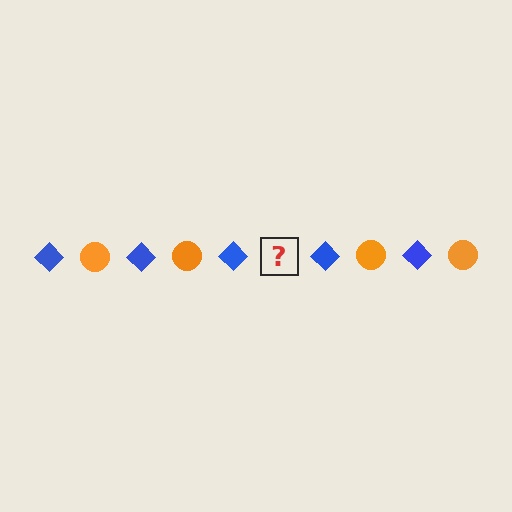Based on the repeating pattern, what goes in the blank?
The blank should be an orange circle.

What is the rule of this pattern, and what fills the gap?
The rule is that the pattern alternates between blue diamond and orange circle. The gap should be filled with an orange circle.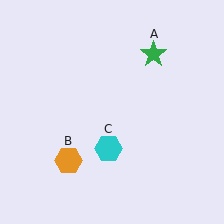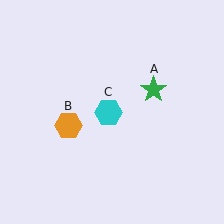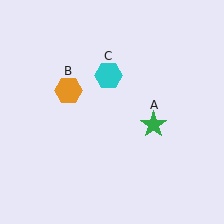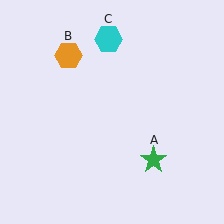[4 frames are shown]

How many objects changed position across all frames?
3 objects changed position: green star (object A), orange hexagon (object B), cyan hexagon (object C).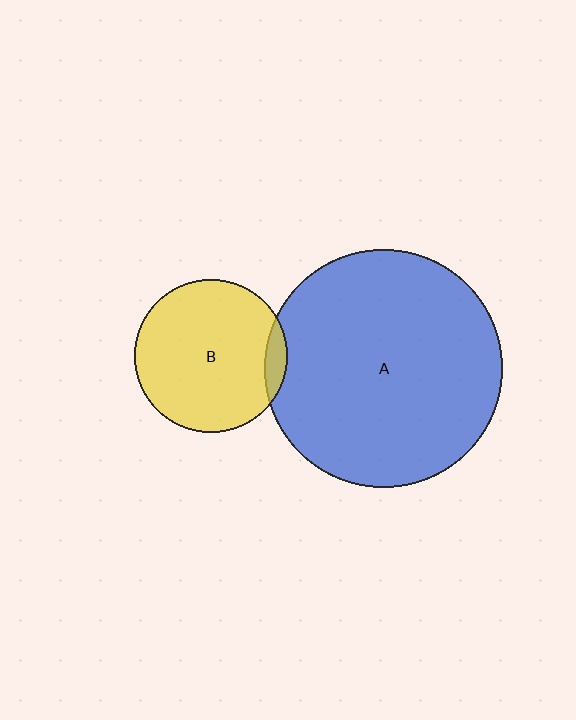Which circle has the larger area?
Circle A (blue).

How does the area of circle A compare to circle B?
Approximately 2.4 times.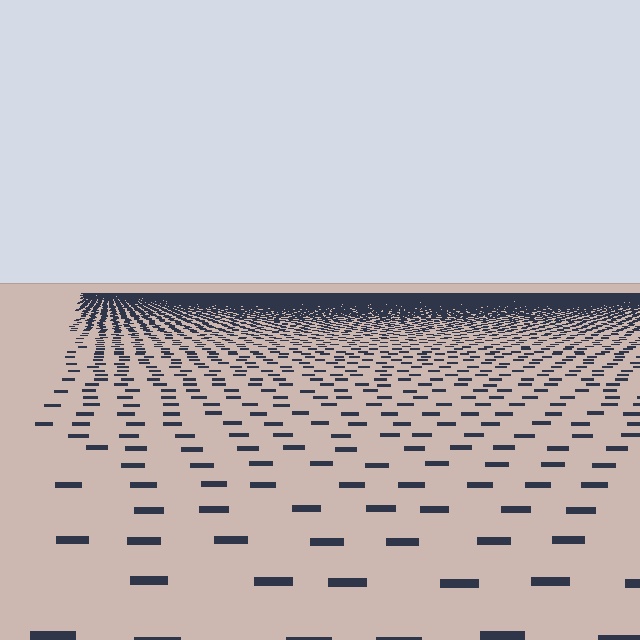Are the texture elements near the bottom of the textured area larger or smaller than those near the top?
Larger. Near the bottom, elements are closer to the viewer and appear at a bigger on-screen size.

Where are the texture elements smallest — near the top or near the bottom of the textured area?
Near the top.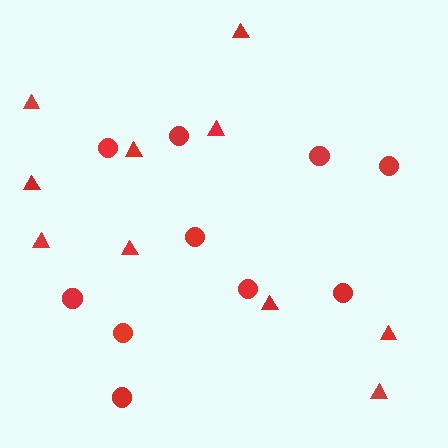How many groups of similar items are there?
There are 2 groups: one group of circles (10) and one group of triangles (10).